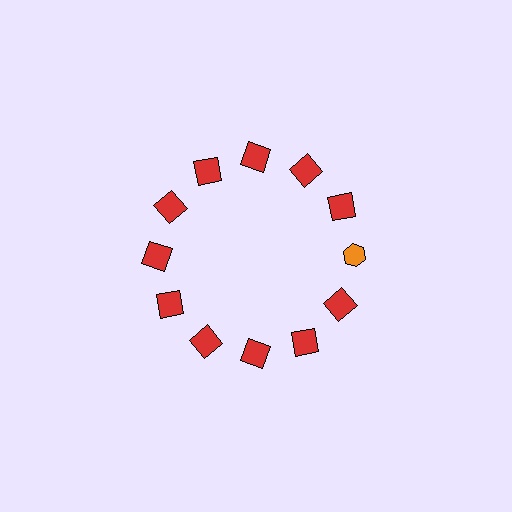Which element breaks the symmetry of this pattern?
The orange hexagon at roughly the 3 o'clock position breaks the symmetry. All other shapes are red squares.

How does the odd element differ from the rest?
It differs in both color (orange instead of red) and shape (hexagon instead of square).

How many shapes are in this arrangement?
There are 12 shapes arranged in a ring pattern.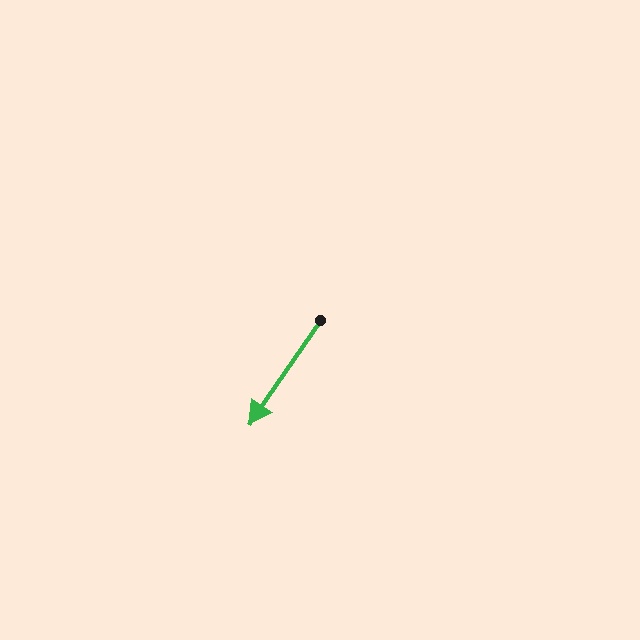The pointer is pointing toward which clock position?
Roughly 7 o'clock.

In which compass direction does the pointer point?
Southwest.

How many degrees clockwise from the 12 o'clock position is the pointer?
Approximately 214 degrees.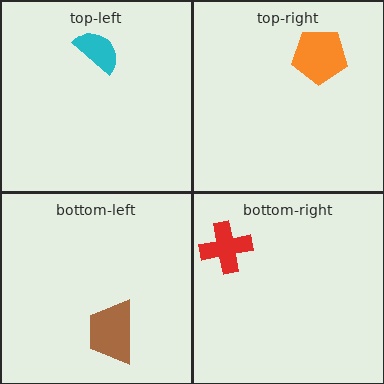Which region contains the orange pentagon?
The top-right region.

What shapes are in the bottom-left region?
The brown trapezoid.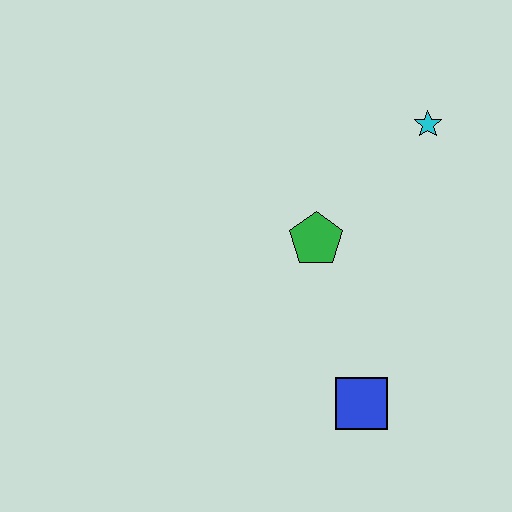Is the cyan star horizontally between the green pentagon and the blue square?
No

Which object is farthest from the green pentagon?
The blue square is farthest from the green pentagon.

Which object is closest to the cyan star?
The green pentagon is closest to the cyan star.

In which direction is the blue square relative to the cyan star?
The blue square is below the cyan star.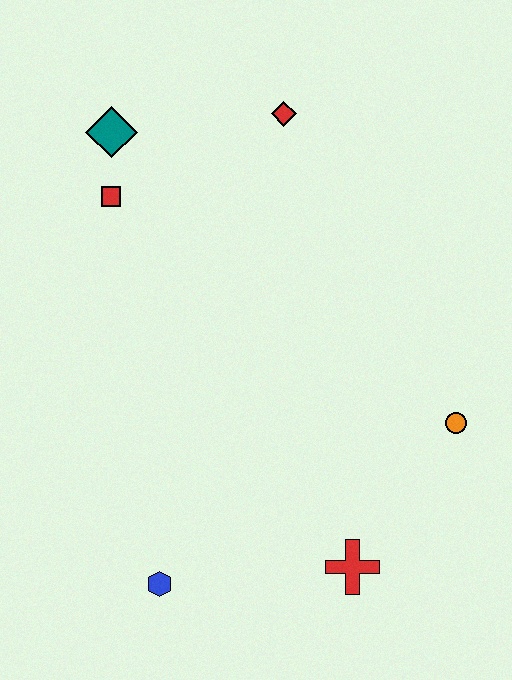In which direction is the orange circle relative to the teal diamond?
The orange circle is to the right of the teal diamond.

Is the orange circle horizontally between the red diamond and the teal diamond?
No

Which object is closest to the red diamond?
The teal diamond is closest to the red diamond.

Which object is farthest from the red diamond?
The blue hexagon is farthest from the red diamond.